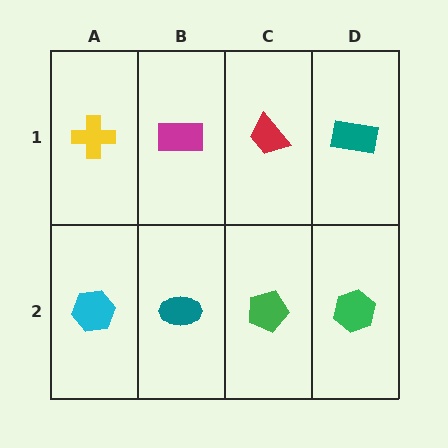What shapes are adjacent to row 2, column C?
A red trapezoid (row 1, column C), a teal ellipse (row 2, column B), a green hexagon (row 2, column D).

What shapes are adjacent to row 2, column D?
A teal rectangle (row 1, column D), a green pentagon (row 2, column C).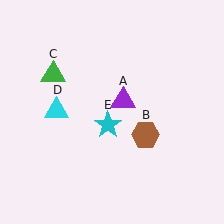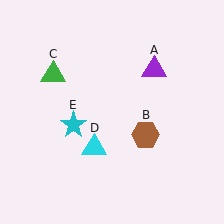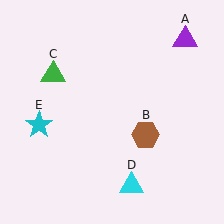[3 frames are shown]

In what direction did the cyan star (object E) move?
The cyan star (object E) moved left.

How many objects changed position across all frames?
3 objects changed position: purple triangle (object A), cyan triangle (object D), cyan star (object E).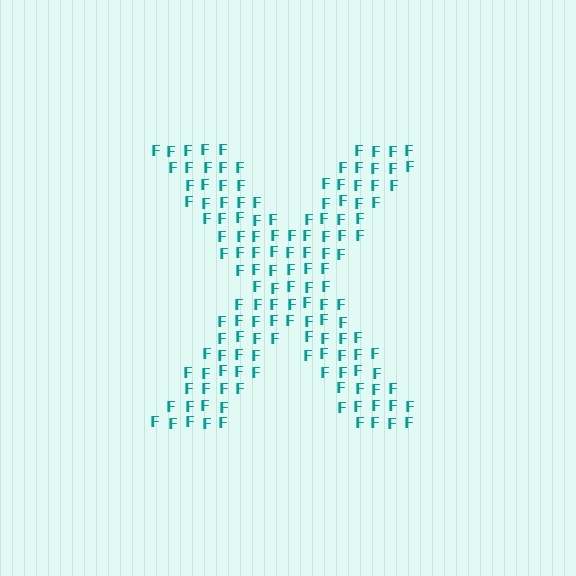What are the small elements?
The small elements are letter F's.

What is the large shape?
The large shape is the letter X.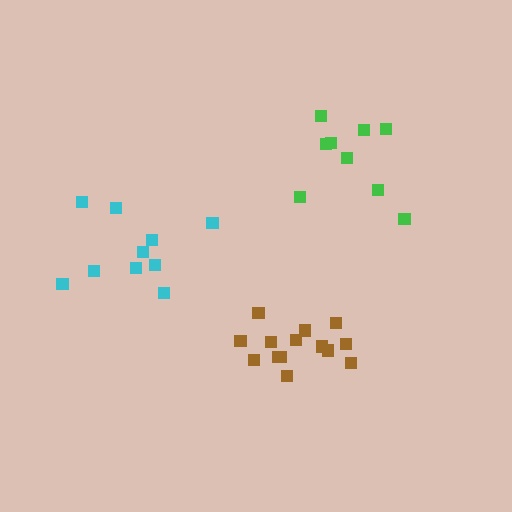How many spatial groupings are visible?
There are 3 spatial groupings.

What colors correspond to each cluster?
The clusters are colored: brown, cyan, green.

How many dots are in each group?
Group 1: 14 dots, Group 2: 10 dots, Group 3: 9 dots (33 total).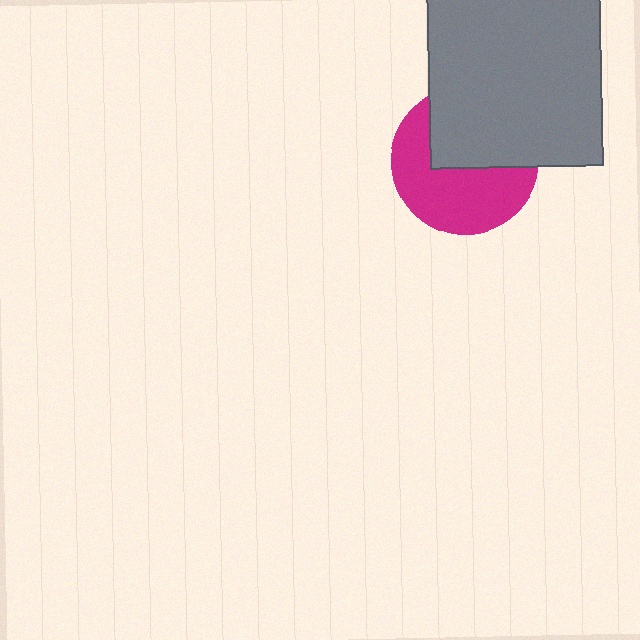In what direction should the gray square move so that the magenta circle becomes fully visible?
The gray square should move up. That is the shortest direction to clear the overlap and leave the magenta circle fully visible.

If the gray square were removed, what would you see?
You would see the complete magenta circle.